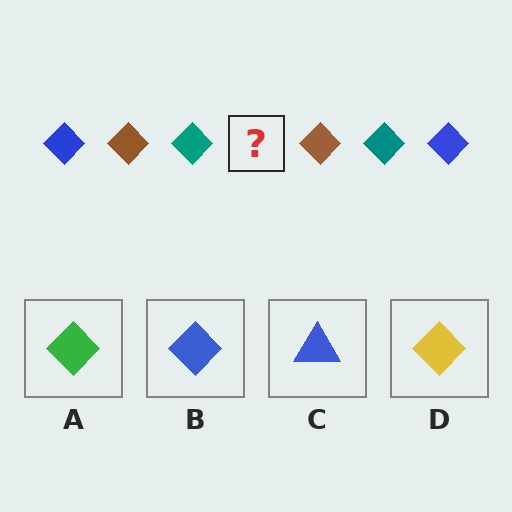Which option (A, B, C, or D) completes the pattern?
B.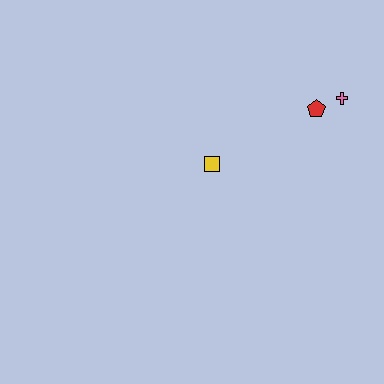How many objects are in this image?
There are 3 objects.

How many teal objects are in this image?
There are no teal objects.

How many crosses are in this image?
There is 1 cross.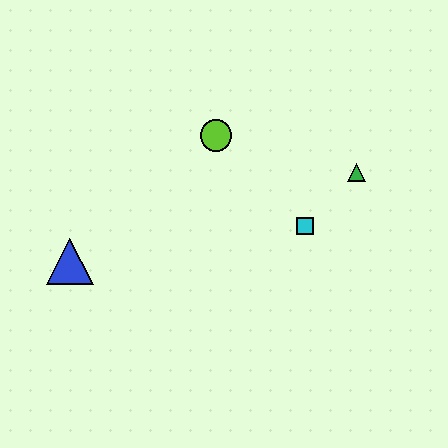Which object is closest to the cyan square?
The green triangle is closest to the cyan square.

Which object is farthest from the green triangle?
The blue triangle is farthest from the green triangle.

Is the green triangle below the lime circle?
Yes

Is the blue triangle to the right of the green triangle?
No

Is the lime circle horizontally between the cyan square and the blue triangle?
Yes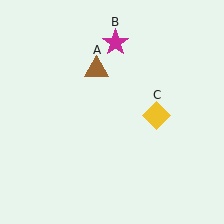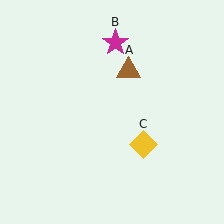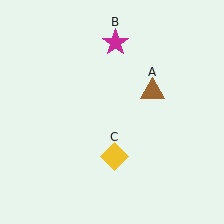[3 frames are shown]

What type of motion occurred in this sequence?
The brown triangle (object A), yellow diamond (object C) rotated clockwise around the center of the scene.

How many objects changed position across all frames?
2 objects changed position: brown triangle (object A), yellow diamond (object C).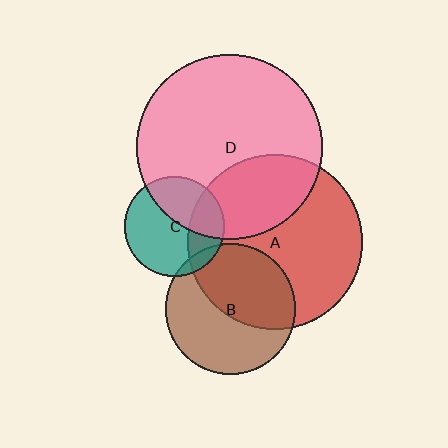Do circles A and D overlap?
Yes.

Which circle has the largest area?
Circle D (pink).